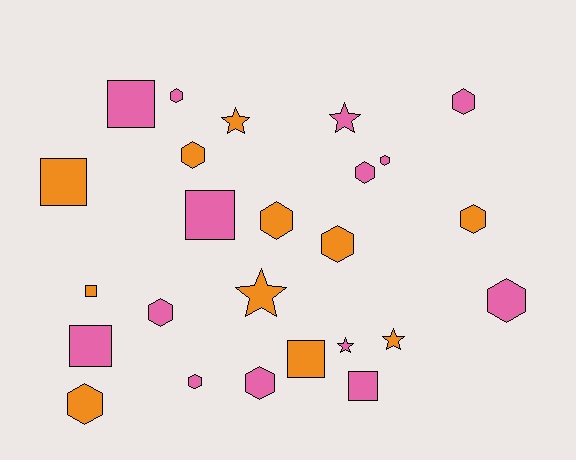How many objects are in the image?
There are 25 objects.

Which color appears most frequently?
Pink, with 14 objects.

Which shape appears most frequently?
Hexagon, with 13 objects.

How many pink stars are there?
There are 2 pink stars.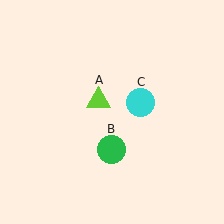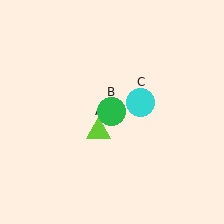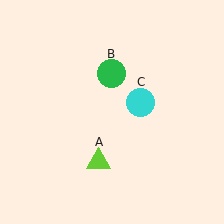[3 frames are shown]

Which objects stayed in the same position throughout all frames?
Cyan circle (object C) remained stationary.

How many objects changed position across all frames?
2 objects changed position: lime triangle (object A), green circle (object B).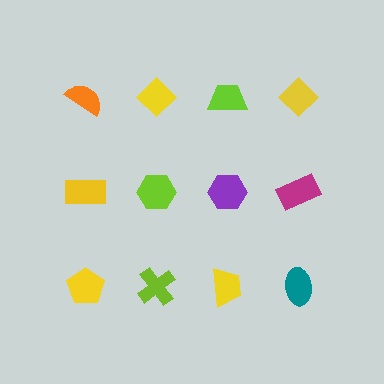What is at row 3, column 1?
A yellow pentagon.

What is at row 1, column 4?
A yellow diamond.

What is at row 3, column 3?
A yellow trapezoid.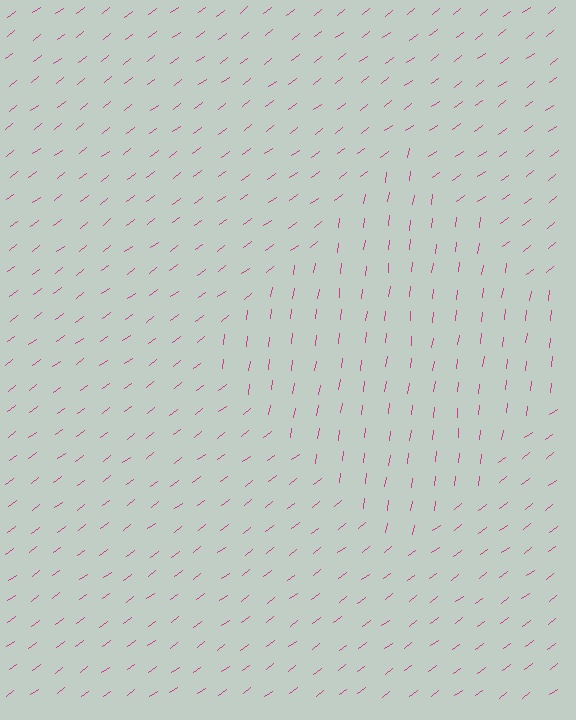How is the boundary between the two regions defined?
The boundary is defined purely by a change in line orientation (approximately 45 degrees difference). All lines are the same color and thickness.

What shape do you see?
I see a diamond.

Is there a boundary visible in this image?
Yes, there is a texture boundary formed by a change in line orientation.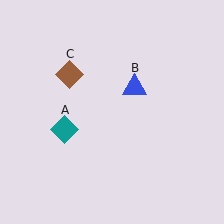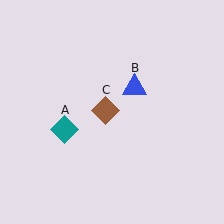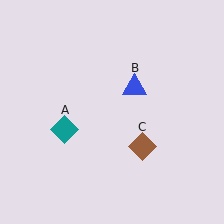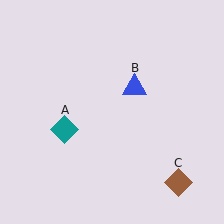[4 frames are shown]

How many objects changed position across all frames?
1 object changed position: brown diamond (object C).